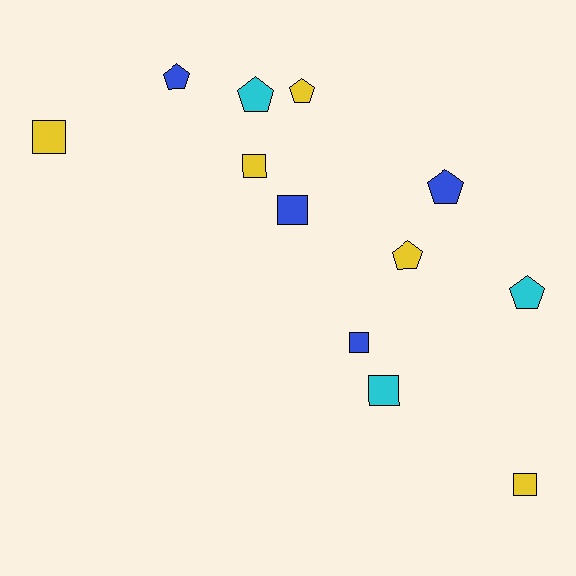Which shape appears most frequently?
Pentagon, with 6 objects.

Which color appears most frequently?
Yellow, with 5 objects.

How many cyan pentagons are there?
There are 2 cyan pentagons.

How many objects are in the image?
There are 12 objects.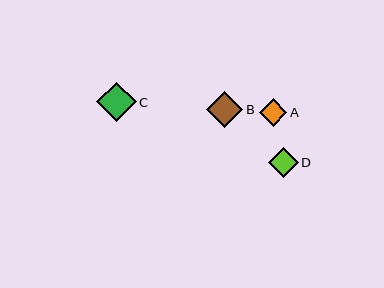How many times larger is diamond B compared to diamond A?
Diamond B is approximately 1.3 times the size of diamond A.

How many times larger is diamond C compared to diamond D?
Diamond C is approximately 1.3 times the size of diamond D.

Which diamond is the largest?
Diamond C is the largest with a size of approximately 40 pixels.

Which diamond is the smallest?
Diamond A is the smallest with a size of approximately 27 pixels.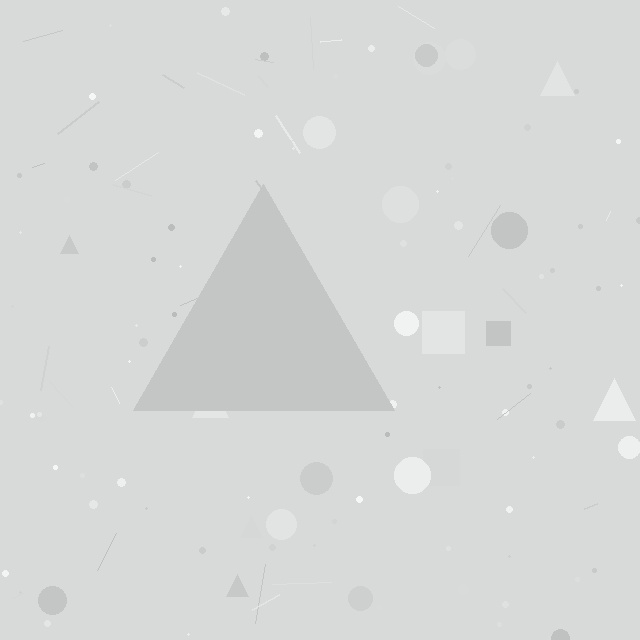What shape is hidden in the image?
A triangle is hidden in the image.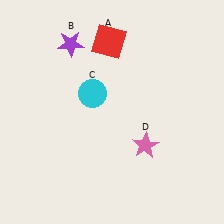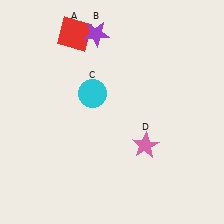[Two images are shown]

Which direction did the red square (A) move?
The red square (A) moved left.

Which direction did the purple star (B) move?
The purple star (B) moved right.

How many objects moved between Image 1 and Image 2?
2 objects moved between the two images.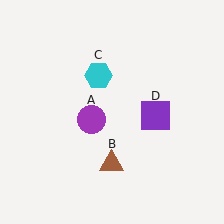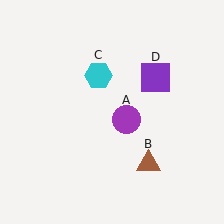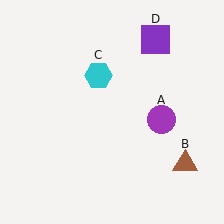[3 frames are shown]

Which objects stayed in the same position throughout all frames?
Cyan hexagon (object C) remained stationary.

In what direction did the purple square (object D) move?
The purple square (object D) moved up.